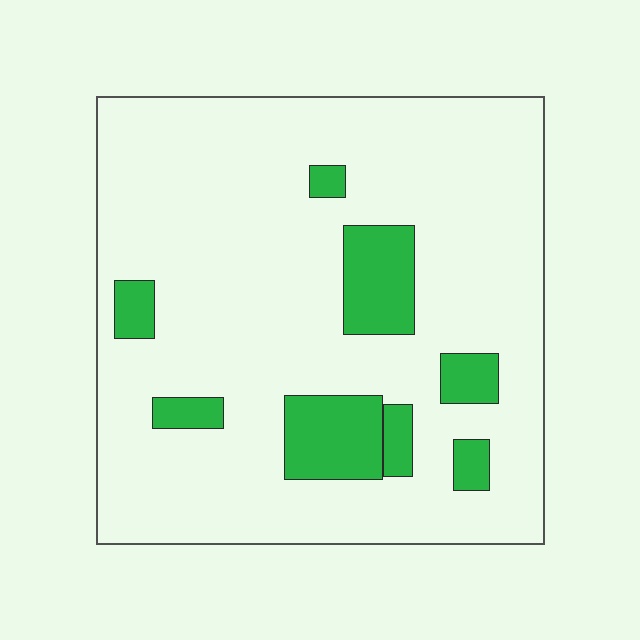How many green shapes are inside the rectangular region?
8.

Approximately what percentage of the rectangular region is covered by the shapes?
Approximately 15%.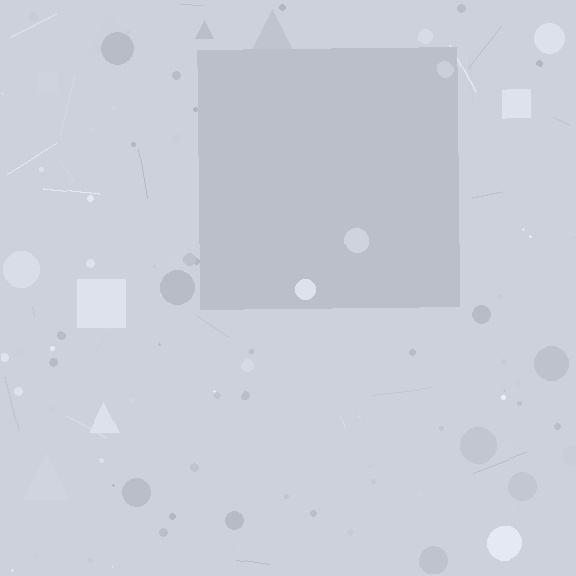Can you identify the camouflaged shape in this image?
The camouflaged shape is a square.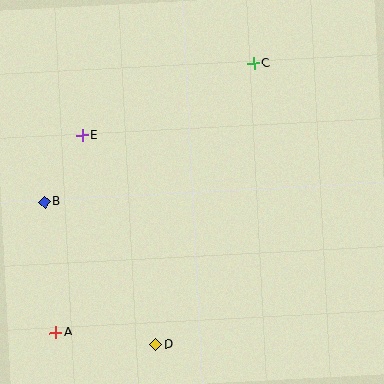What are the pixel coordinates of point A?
Point A is at (56, 333).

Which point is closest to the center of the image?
Point E at (82, 136) is closest to the center.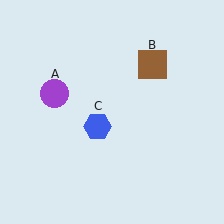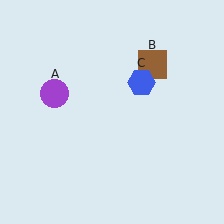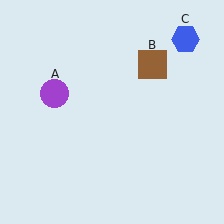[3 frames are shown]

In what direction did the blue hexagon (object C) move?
The blue hexagon (object C) moved up and to the right.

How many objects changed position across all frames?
1 object changed position: blue hexagon (object C).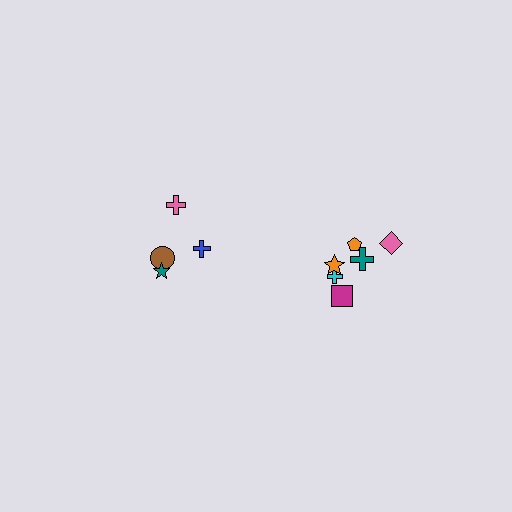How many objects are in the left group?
There are 4 objects.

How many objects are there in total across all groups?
There are 10 objects.